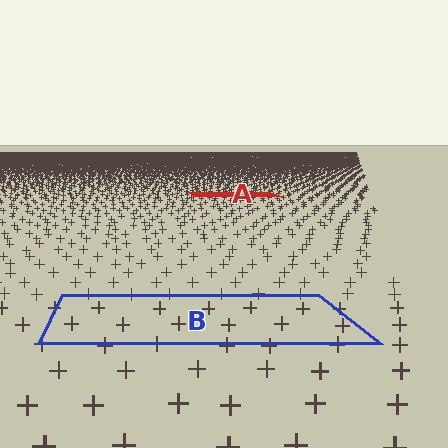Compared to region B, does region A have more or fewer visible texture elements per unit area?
Region A has more texture elements per unit area — they are packed more densely because it is farther away.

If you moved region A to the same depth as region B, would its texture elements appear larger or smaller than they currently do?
They would appear larger. At a closer depth, the same texture elements are projected at a bigger on-screen size.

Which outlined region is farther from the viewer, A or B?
Region A is farther from the viewer — the texture elements inside it appear smaller and more densely packed.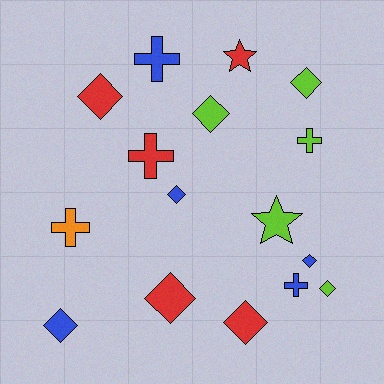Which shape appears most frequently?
Diamond, with 9 objects.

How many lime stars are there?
There is 1 lime star.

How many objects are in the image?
There are 16 objects.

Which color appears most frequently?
Lime, with 5 objects.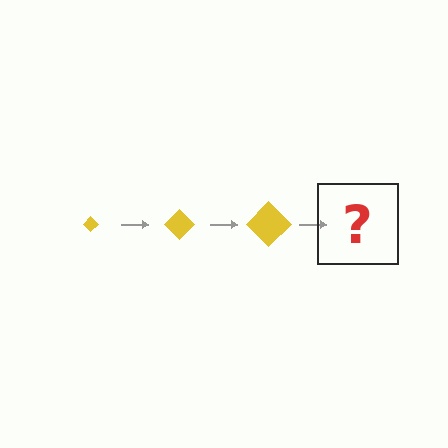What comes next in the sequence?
The next element should be a yellow diamond, larger than the previous one.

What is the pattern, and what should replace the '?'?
The pattern is that the diamond gets progressively larger each step. The '?' should be a yellow diamond, larger than the previous one.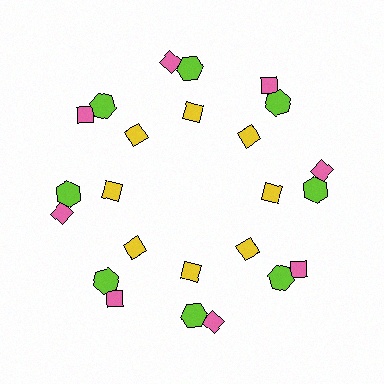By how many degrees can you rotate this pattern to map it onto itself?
The pattern maps onto itself every 45 degrees of rotation.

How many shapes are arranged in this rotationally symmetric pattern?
There are 24 shapes, arranged in 8 groups of 3.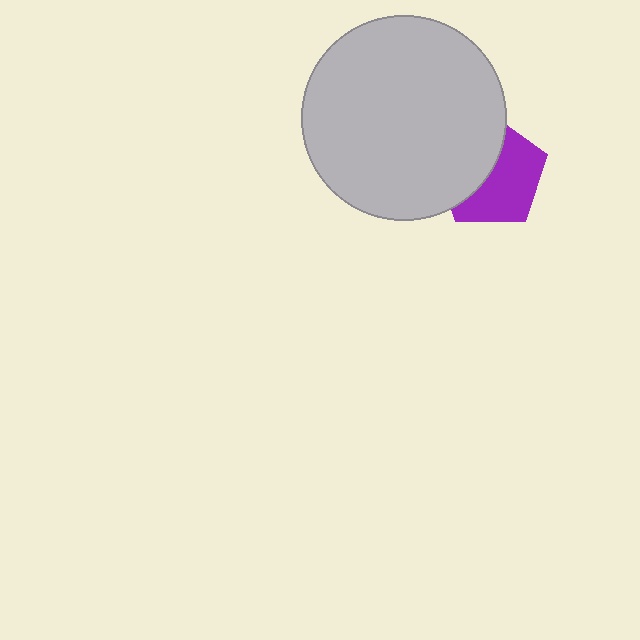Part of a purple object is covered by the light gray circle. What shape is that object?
It is a pentagon.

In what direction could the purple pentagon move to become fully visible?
The purple pentagon could move right. That would shift it out from behind the light gray circle entirely.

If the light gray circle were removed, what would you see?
You would see the complete purple pentagon.